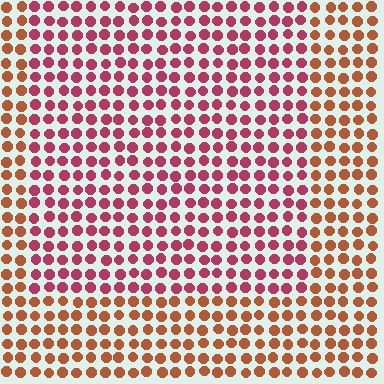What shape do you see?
I see a rectangle.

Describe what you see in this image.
The image is filled with small brown elements in a uniform arrangement. A rectangle-shaped region is visible where the elements are tinted to a slightly different hue, forming a subtle color boundary.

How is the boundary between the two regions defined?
The boundary is defined purely by a slight shift in hue (about 39 degrees). Spacing, size, and orientation are identical on both sides.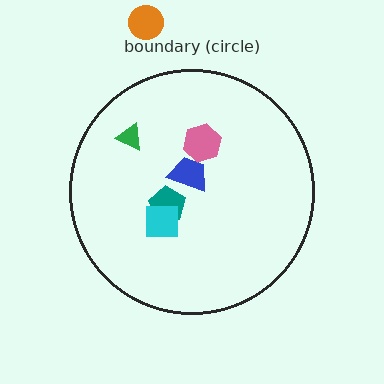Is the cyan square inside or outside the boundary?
Inside.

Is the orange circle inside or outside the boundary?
Outside.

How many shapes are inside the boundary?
5 inside, 1 outside.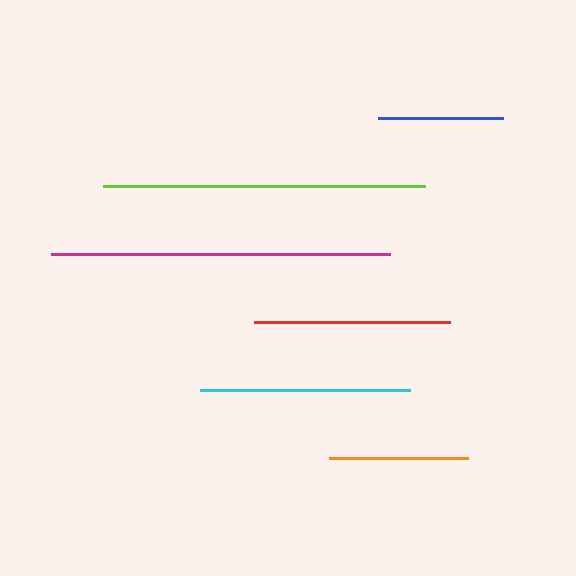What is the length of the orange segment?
The orange segment is approximately 139 pixels long.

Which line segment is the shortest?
The blue line is the shortest at approximately 124 pixels.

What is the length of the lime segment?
The lime segment is approximately 321 pixels long.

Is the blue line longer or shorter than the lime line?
The lime line is longer than the blue line.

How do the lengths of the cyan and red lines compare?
The cyan and red lines are approximately the same length.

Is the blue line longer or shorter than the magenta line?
The magenta line is longer than the blue line.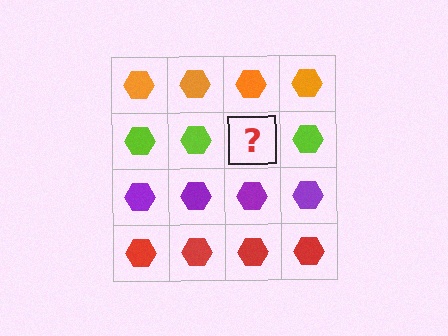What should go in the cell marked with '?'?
The missing cell should contain a lime hexagon.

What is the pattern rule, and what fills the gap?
The rule is that each row has a consistent color. The gap should be filled with a lime hexagon.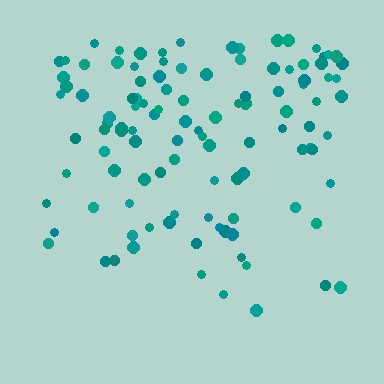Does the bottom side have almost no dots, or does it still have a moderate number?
Still a moderate number, just noticeably fewer than the top.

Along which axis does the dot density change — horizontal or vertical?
Vertical.